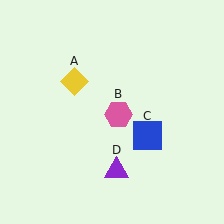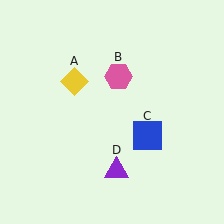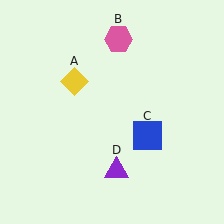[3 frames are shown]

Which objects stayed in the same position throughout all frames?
Yellow diamond (object A) and blue square (object C) and purple triangle (object D) remained stationary.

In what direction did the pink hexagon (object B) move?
The pink hexagon (object B) moved up.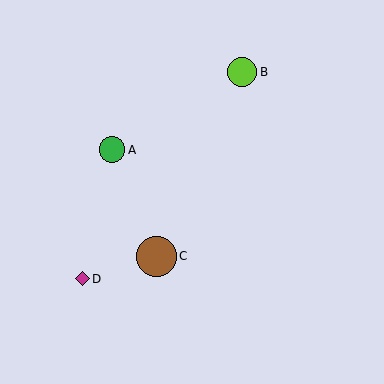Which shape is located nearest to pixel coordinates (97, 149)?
The green circle (labeled A) at (112, 150) is nearest to that location.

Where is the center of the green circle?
The center of the green circle is at (112, 150).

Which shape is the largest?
The brown circle (labeled C) is the largest.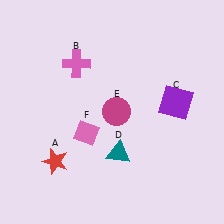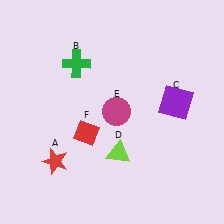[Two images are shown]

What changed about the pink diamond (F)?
In Image 1, F is pink. In Image 2, it changed to red.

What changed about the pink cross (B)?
In Image 1, B is pink. In Image 2, it changed to green.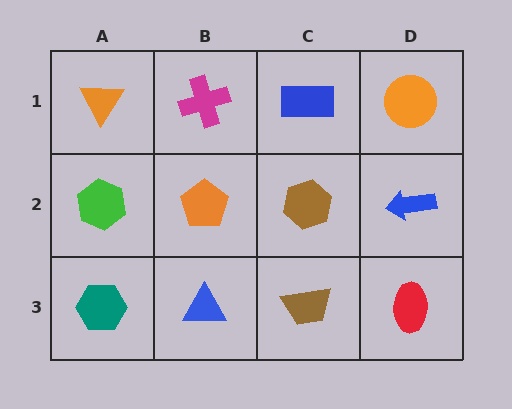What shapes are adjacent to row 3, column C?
A brown hexagon (row 2, column C), a blue triangle (row 3, column B), a red ellipse (row 3, column D).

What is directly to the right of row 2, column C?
A blue arrow.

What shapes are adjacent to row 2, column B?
A magenta cross (row 1, column B), a blue triangle (row 3, column B), a green hexagon (row 2, column A), a brown hexagon (row 2, column C).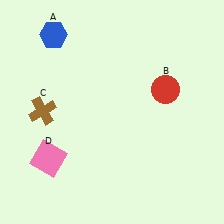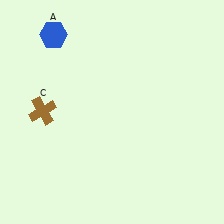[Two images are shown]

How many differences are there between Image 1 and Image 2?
There are 2 differences between the two images.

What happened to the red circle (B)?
The red circle (B) was removed in Image 2. It was in the top-right area of Image 1.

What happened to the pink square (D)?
The pink square (D) was removed in Image 2. It was in the bottom-left area of Image 1.